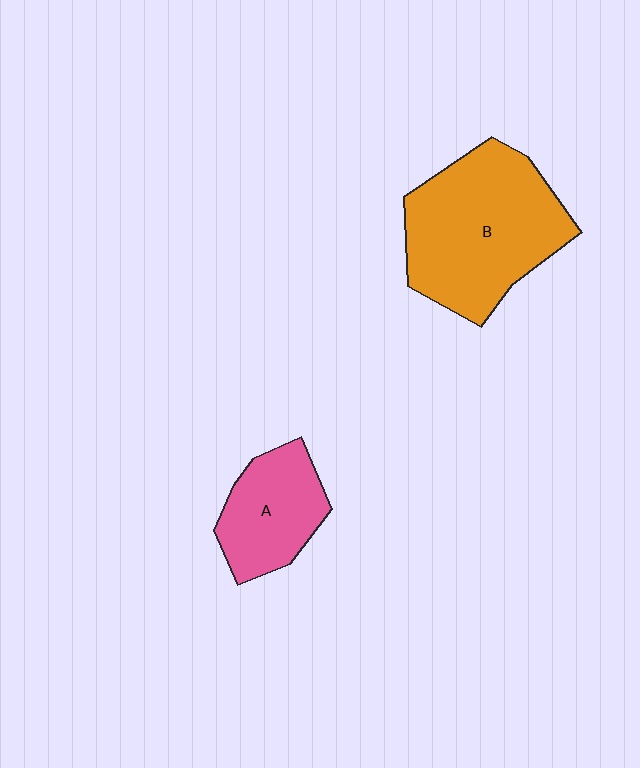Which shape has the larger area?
Shape B (orange).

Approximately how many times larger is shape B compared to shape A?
Approximately 1.9 times.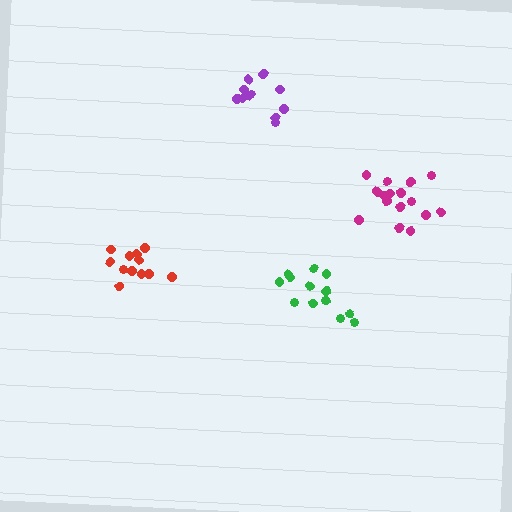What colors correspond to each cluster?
The clusters are colored: magenta, purple, red, green.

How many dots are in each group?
Group 1: 16 dots, Group 2: 11 dots, Group 3: 12 dots, Group 4: 14 dots (53 total).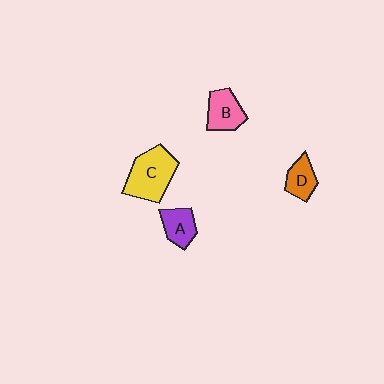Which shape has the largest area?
Shape C (yellow).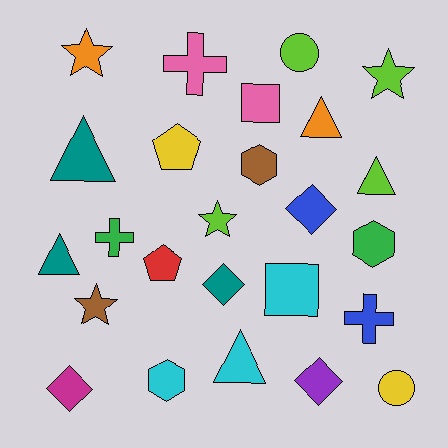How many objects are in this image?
There are 25 objects.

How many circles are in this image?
There are 2 circles.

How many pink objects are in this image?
There are 2 pink objects.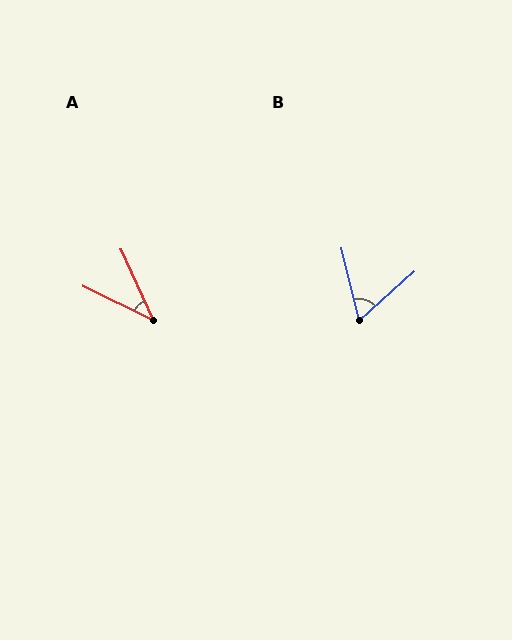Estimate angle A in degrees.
Approximately 40 degrees.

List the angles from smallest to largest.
A (40°), B (62°).